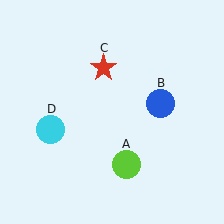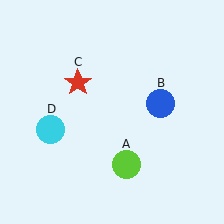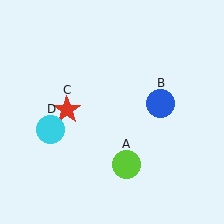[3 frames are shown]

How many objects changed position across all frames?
1 object changed position: red star (object C).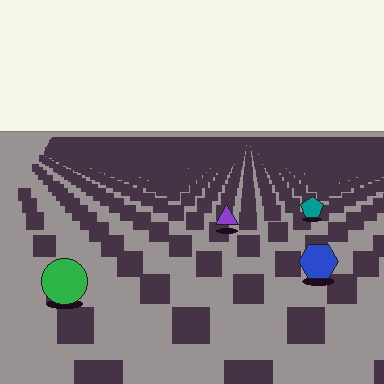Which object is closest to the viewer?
The green circle is closest. The texture marks near it are larger and more spread out.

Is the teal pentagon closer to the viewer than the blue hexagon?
No. The blue hexagon is closer — you can tell from the texture gradient: the ground texture is coarser near it.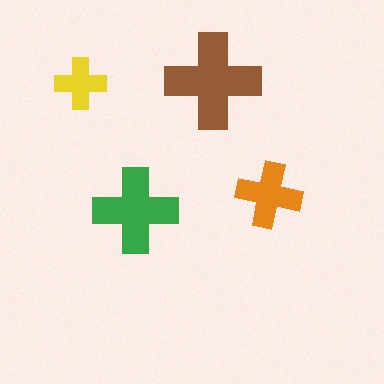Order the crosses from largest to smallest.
the brown one, the green one, the orange one, the yellow one.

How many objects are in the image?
There are 4 objects in the image.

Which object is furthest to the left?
The yellow cross is leftmost.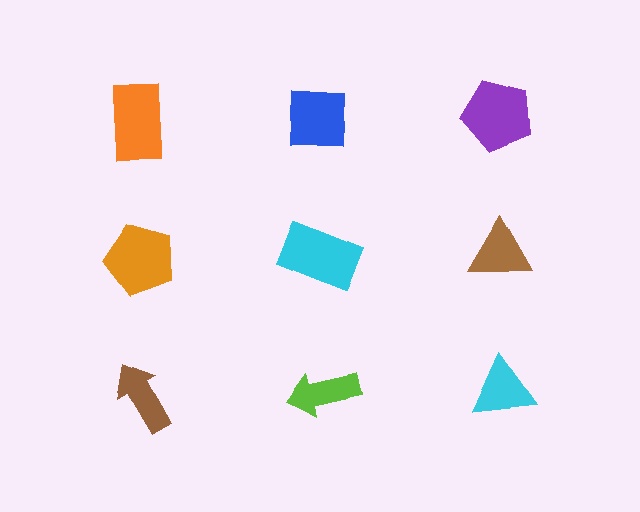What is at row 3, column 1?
A brown arrow.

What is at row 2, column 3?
A brown triangle.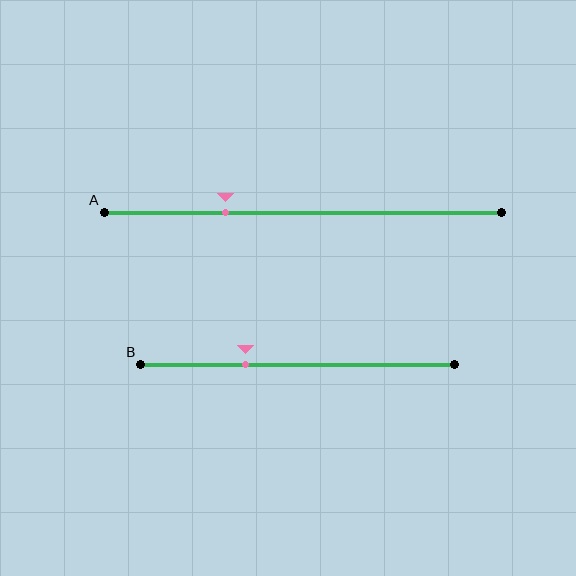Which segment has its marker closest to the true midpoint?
Segment B has its marker closest to the true midpoint.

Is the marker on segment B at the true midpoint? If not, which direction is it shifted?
No, the marker on segment B is shifted to the left by about 17% of the segment length.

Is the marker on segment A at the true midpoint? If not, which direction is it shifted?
No, the marker on segment A is shifted to the left by about 19% of the segment length.